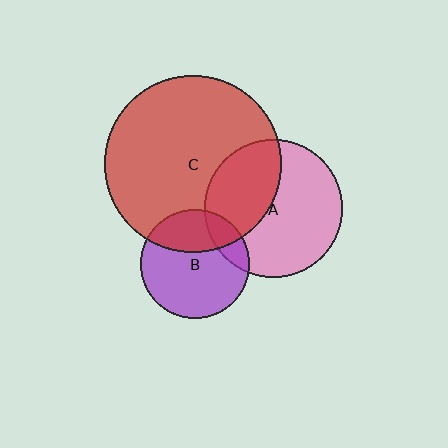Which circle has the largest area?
Circle C (red).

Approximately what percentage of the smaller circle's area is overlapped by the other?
Approximately 30%.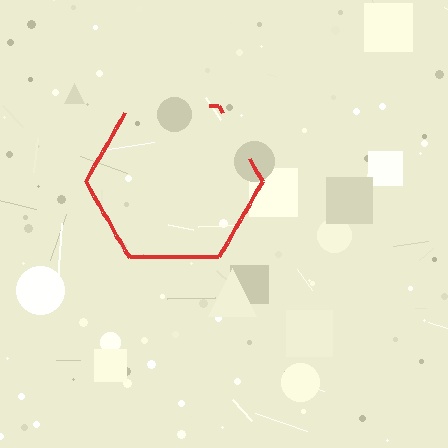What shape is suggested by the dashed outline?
The dashed outline suggests a hexagon.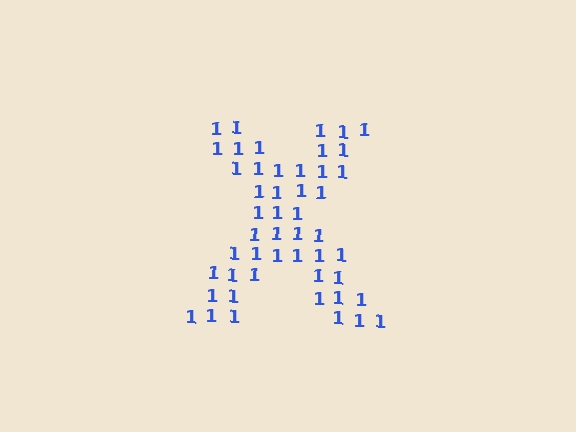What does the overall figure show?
The overall figure shows the letter X.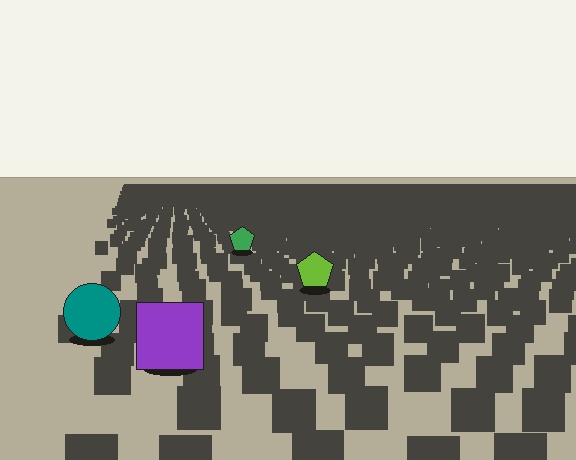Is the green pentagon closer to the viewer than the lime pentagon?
No. The lime pentagon is closer — you can tell from the texture gradient: the ground texture is coarser near it.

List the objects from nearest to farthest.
From nearest to farthest: the purple square, the teal circle, the lime pentagon, the green pentagon.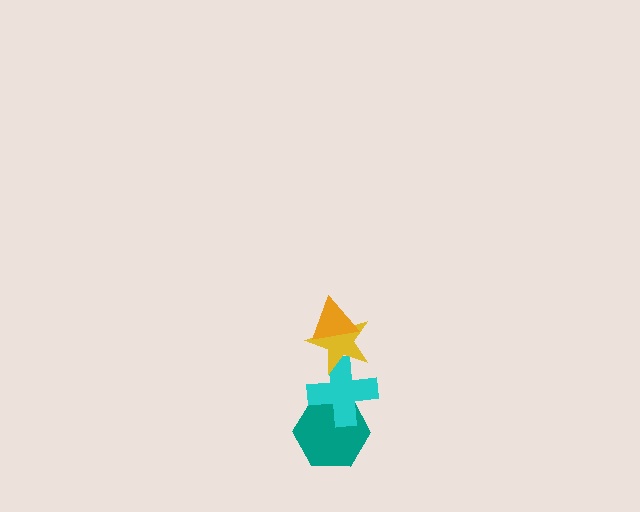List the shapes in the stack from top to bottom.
From top to bottom: the orange triangle, the yellow star, the cyan cross, the teal hexagon.